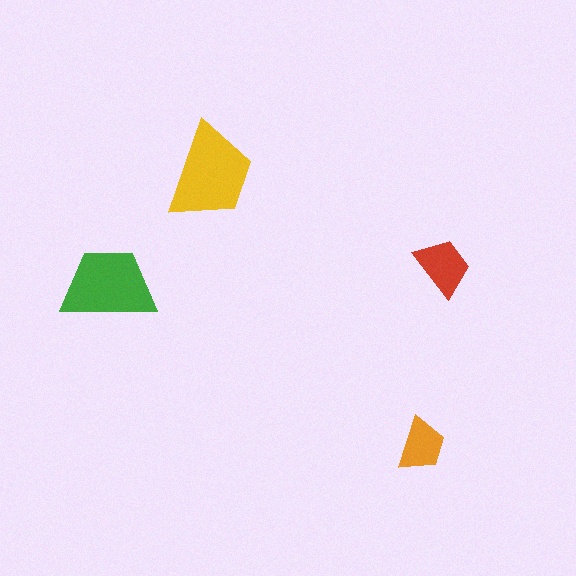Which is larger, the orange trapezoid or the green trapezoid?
The green one.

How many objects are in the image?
There are 4 objects in the image.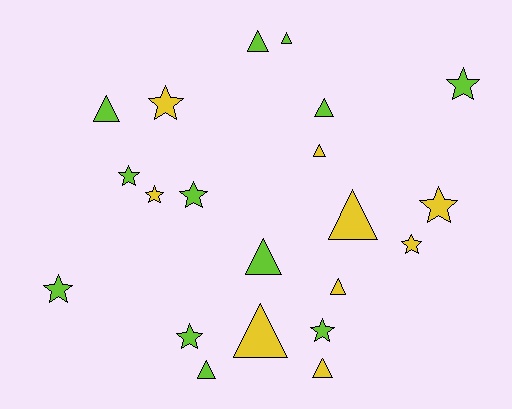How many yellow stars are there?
There are 4 yellow stars.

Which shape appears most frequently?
Triangle, with 11 objects.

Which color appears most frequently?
Lime, with 12 objects.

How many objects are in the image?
There are 21 objects.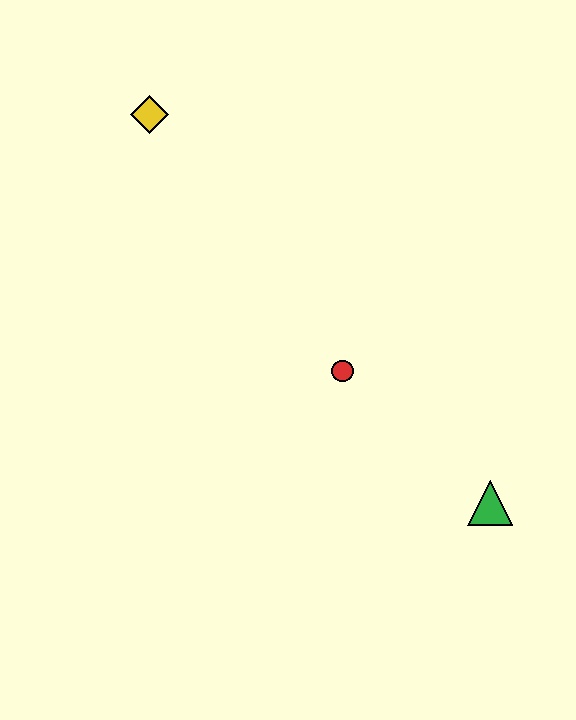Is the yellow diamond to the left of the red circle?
Yes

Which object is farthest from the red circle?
The yellow diamond is farthest from the red circle.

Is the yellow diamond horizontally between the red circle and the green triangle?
No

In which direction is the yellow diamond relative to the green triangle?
The yellow diamond is above the green triangle.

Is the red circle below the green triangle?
No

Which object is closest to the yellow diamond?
The red circle is closest to the yellow diamond.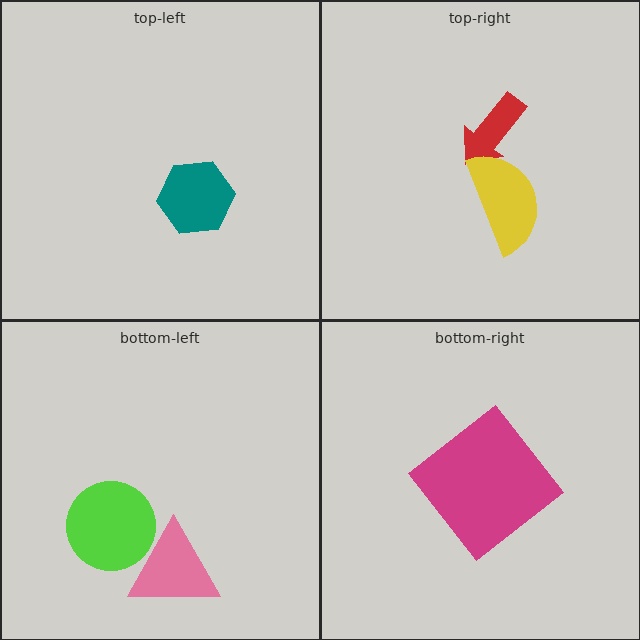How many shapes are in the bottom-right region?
1.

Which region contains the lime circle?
The bottom-left region.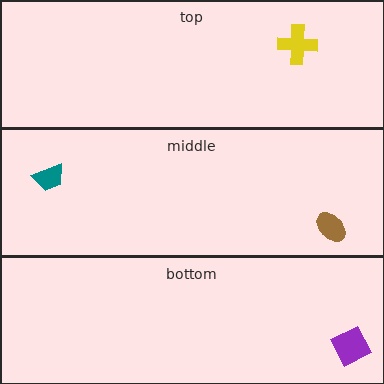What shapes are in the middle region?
The teal trapezoid, the brown ellipse.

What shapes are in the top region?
The yellow cross.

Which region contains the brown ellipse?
The middle region.